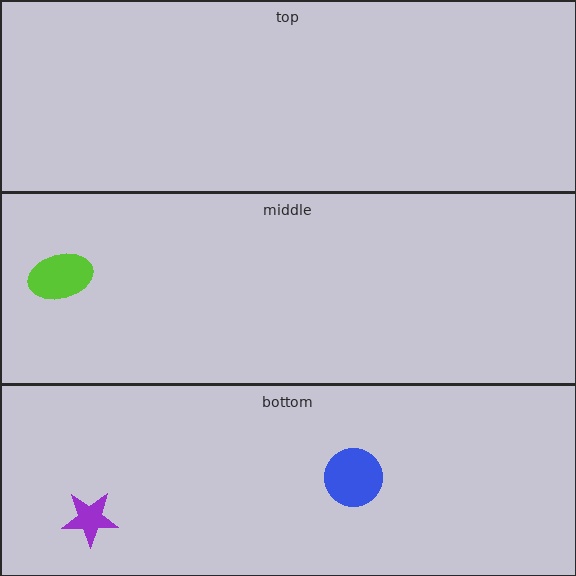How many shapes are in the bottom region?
2.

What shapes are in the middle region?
The lime ellipse.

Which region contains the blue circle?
The bottom region.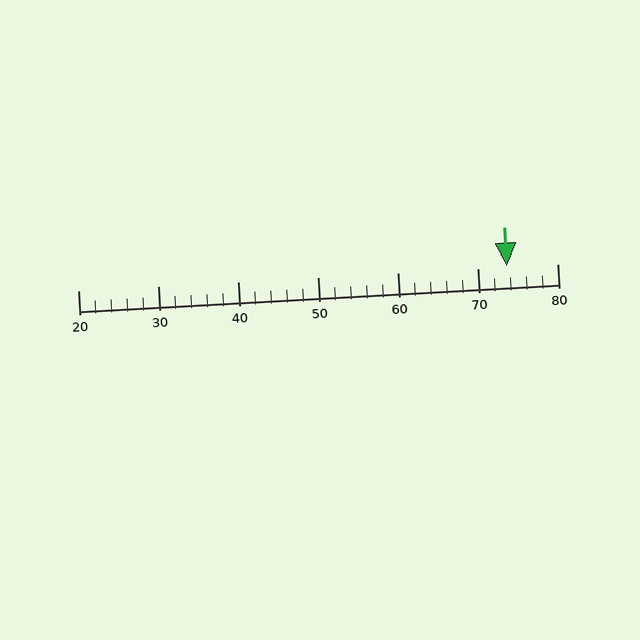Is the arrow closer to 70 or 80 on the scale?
The arrow is closer to 70.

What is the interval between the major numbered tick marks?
The major tick marks are spaced 10 units apart.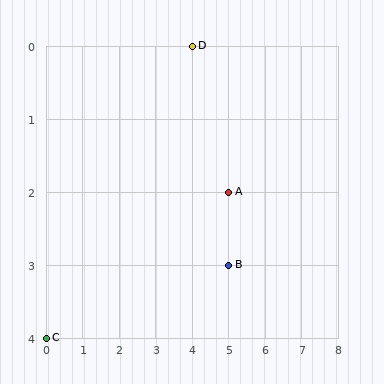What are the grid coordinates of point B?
Point B is at grid coordinates (5, 3).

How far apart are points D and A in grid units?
Points D and A are 1 column and 2 rows apart (about 2.2 grid units diagonally).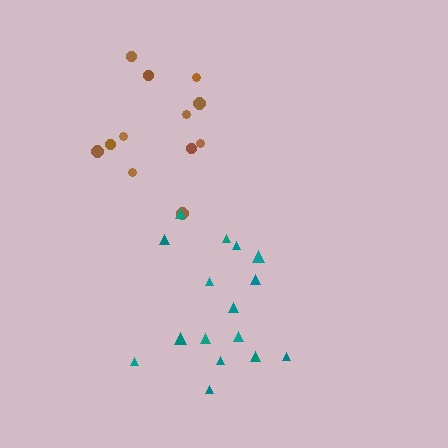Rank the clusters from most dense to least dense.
brown, teal.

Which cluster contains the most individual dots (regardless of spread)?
Teal (16).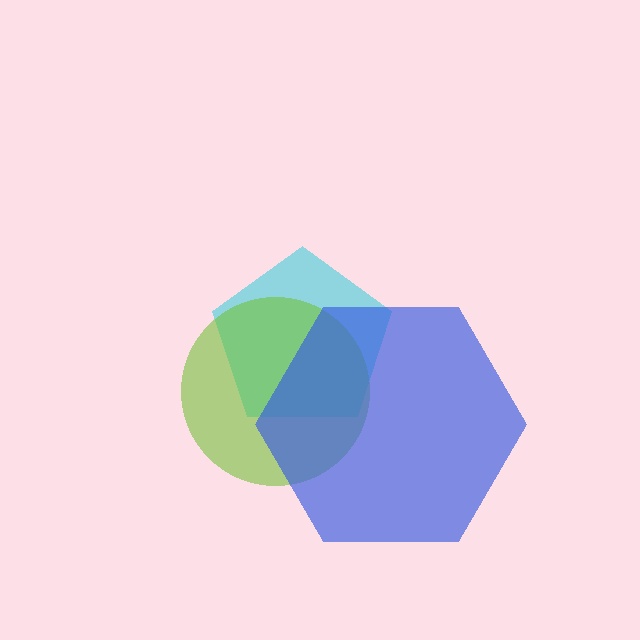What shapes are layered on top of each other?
The layered shapes are: a cyan pentagon, a lime circle, a blue hexagon.